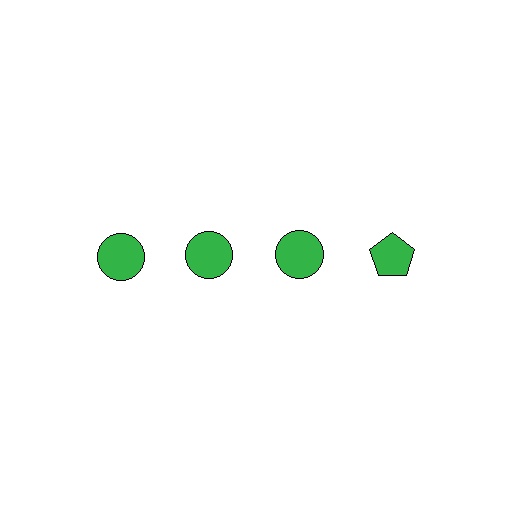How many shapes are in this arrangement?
There are 4 shapes arranged in a grid pattern.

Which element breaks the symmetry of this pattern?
The green pentagon in the top row, second from right column breaks the symmetry. All other shapes are green circles.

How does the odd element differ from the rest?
It has a different shape: pentagon instead of circle.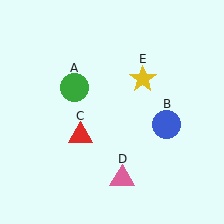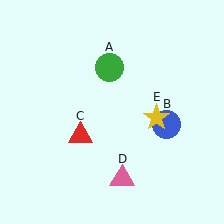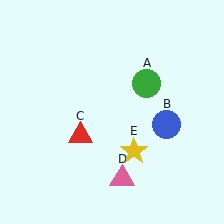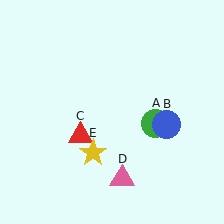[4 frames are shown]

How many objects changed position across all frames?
2 objects changed position: green circle (object A), yellow star (object E).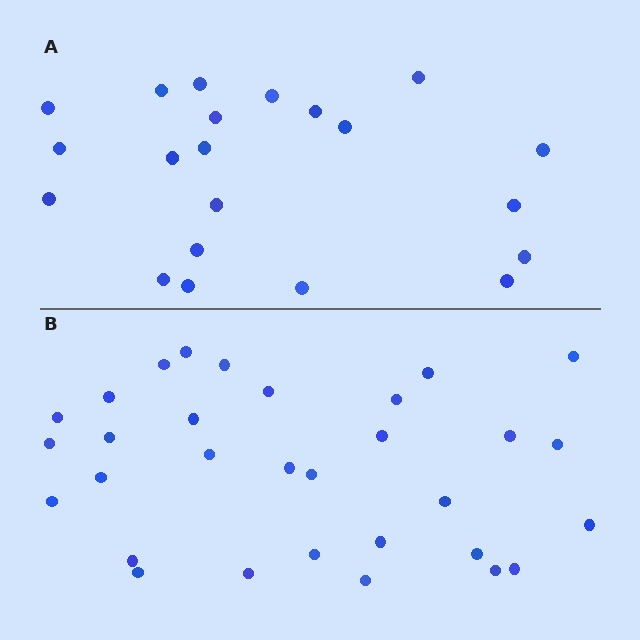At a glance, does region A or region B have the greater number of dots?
Region B (the bottom region) has more dots.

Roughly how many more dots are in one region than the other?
Region B has roughly 10 or so more dots than region A.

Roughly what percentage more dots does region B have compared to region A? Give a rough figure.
About 50% more.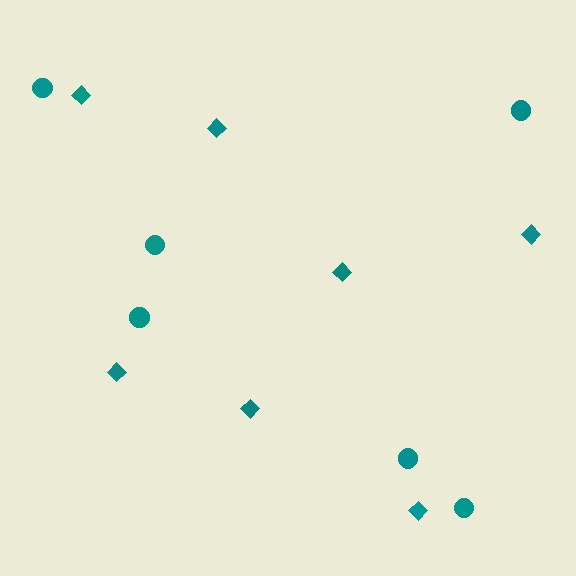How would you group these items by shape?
There are 2 groups: one group of diamonds (7) and one group of circles (6).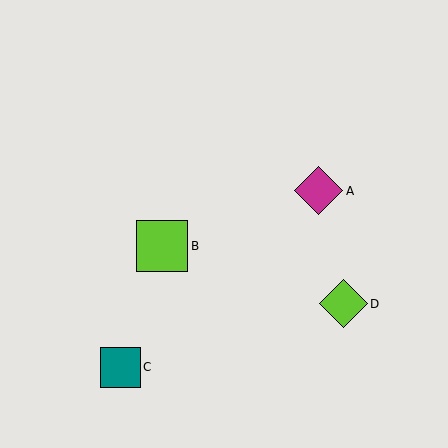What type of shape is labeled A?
Shape A is a magenta diamond.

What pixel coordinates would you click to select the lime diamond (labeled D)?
Click at (344, 304) to select the lime diamond D.